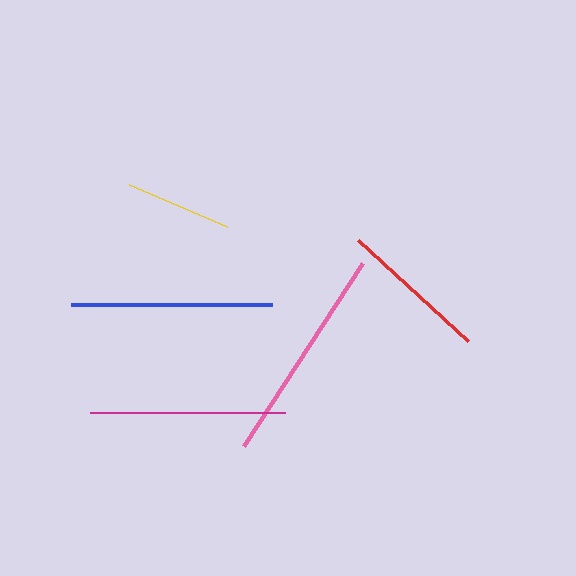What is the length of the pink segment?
The pink segment is approximately 219 pixels long.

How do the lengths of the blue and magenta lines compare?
The blue and magenta lines are approximately the same length.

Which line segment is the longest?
The pink line is the longest at approximately 219 pixels.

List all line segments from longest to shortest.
From longest to shortest: pink, blue, magenta, red, yellow.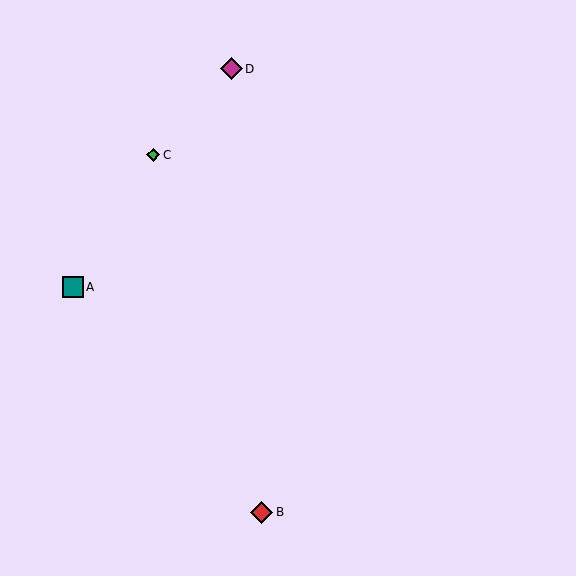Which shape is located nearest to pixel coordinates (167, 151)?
The green diamond (labeled C) at (153, 155) is nearest to that location.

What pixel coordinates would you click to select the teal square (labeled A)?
Click at (73, 287) to select the teal square A.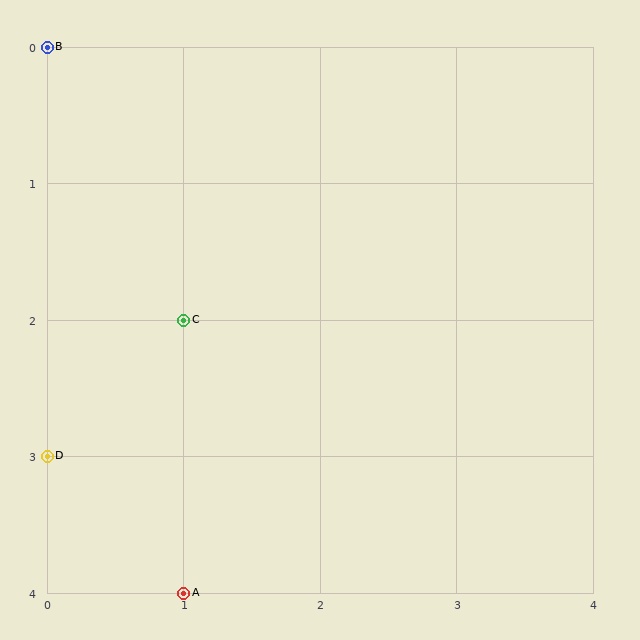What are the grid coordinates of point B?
Point B is at grid coordinates (0, 0).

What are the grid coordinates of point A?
Point A is at grid coordinates (1, 4).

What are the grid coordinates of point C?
Point C is at grid coordinates (1, 2).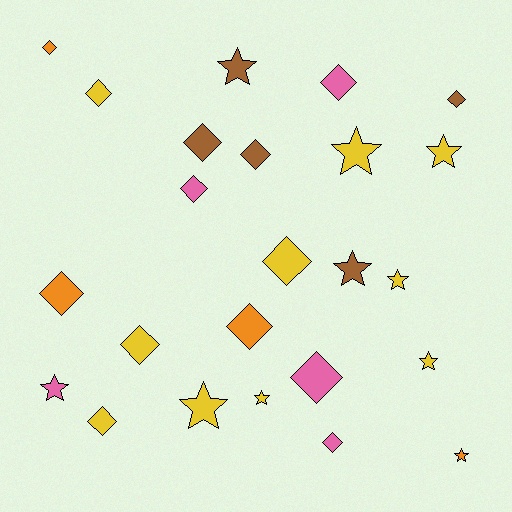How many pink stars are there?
There is 1 pink star.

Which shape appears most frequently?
Diamond, with 14 objects.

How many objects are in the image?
There are 24 objects.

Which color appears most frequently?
Yellow, with 10 objects.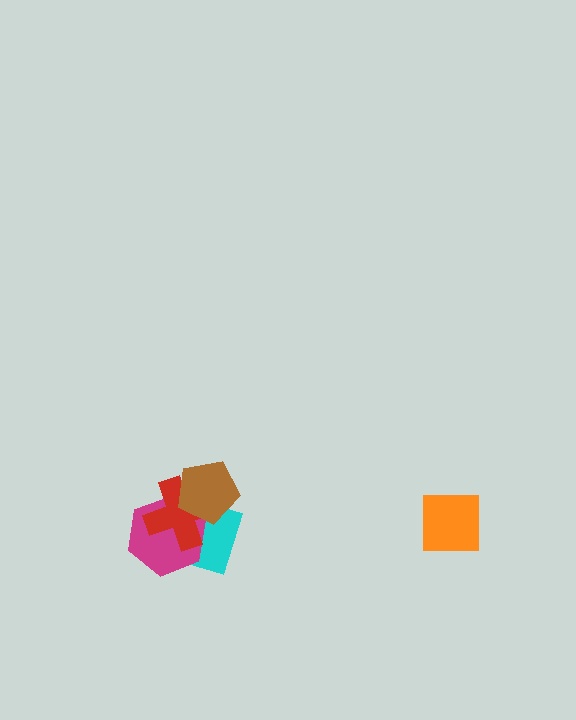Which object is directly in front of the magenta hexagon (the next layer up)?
The red cross is directly in front of the magenta hexagon.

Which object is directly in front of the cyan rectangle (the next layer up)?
The magenta hexagon is directly in front of the cyan rectangle.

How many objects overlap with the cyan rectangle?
3 objects overlap with the cyan rectangle.